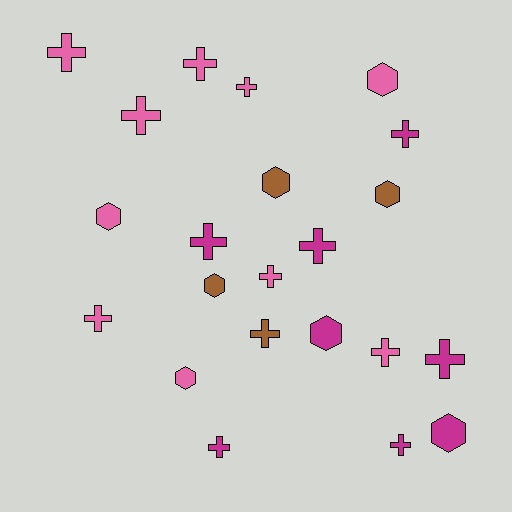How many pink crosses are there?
There are 7 pink crosses.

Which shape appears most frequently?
Cross, with 14 objects.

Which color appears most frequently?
Pink, with 10 objects.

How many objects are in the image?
There are 22 objects.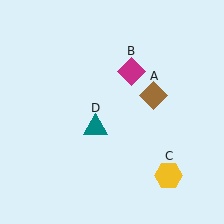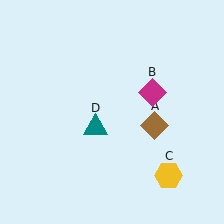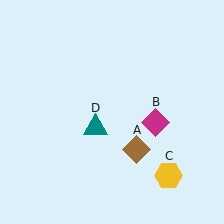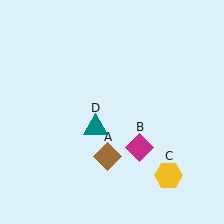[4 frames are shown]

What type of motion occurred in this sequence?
The brown diamond (object A), magenta diamond (object B) rotated clockwise around the center of the scene.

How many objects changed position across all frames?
2 objects changed position: brown diamond (object A), magenta diamond (object B).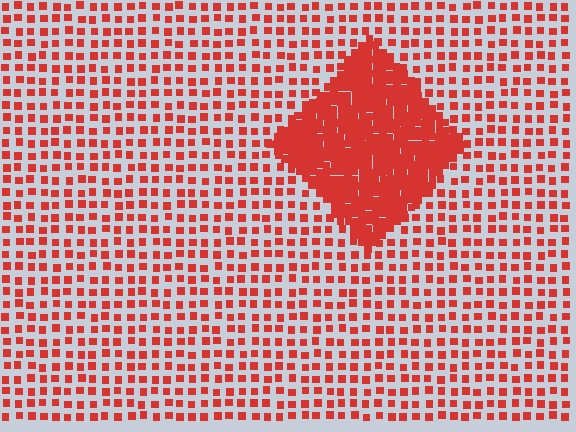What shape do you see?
I see a diamond.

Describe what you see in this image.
The image contains small red elements arranged at two different densities. A diamond-shaped region is visible where the elements are more densely packed than the surrounding area.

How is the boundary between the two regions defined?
The boundary is defined by a change in element density (approximately 3.1x ratio). All elements are the same color, size, and shape.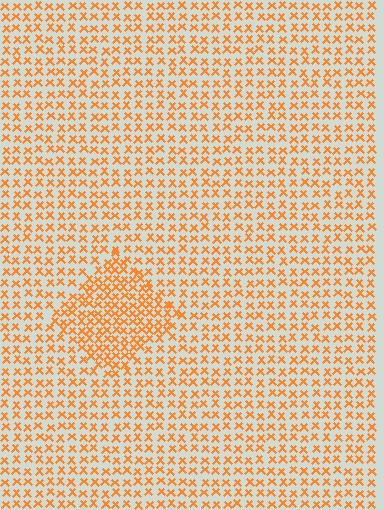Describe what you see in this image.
The image contains small orange elements arranged at two different densities. A diamond-shaped region is visible where the elements are more densely packed than the surrounding area.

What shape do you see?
I see a diamond.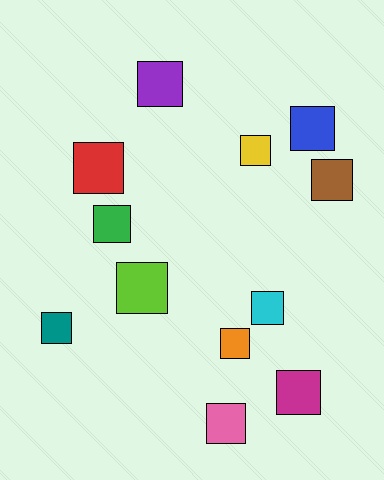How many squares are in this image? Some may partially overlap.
There are 12 squares.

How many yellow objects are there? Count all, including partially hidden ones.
There is 1 yellow object.